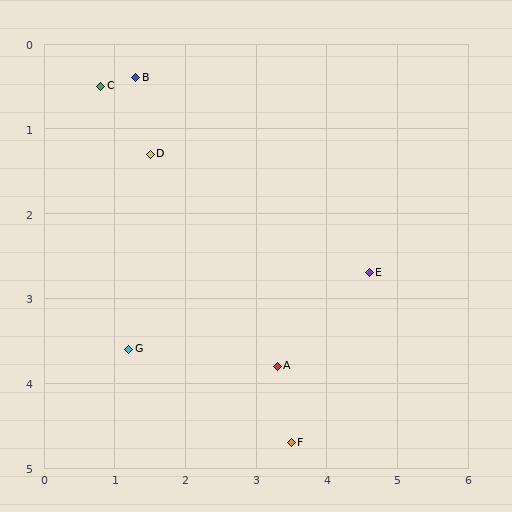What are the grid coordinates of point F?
Point F is at approximately (3.5, 4.7).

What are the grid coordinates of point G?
Point G is at approximately (1.2, 3.6).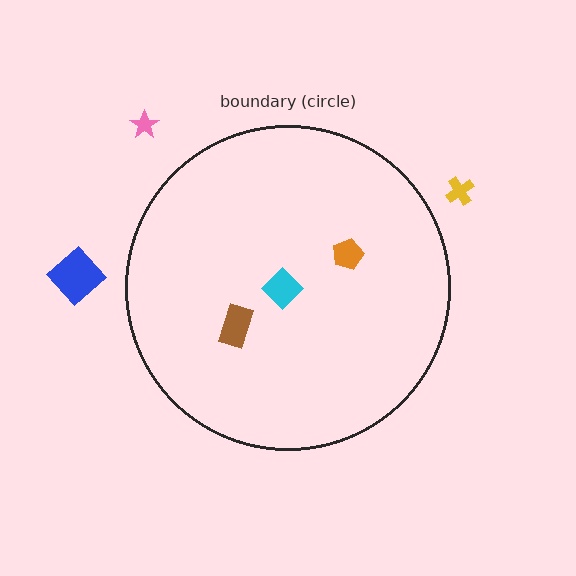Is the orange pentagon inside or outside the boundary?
Inside.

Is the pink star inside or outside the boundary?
Outside.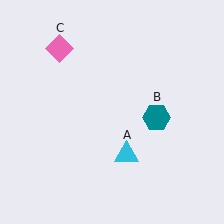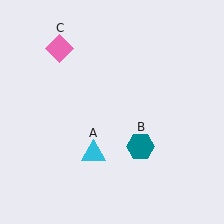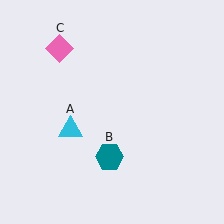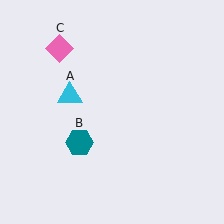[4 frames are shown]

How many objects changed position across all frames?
2 objects changed position: cyan triangle (object A), teal hexagon (object B).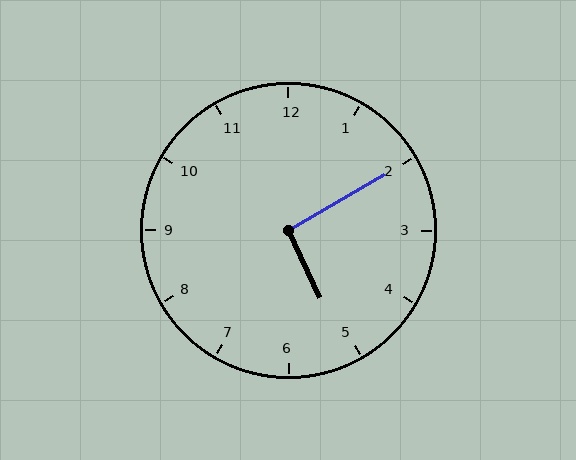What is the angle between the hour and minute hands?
Approximately 95 degrees.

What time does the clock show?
5:10.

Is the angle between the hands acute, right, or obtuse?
It is right.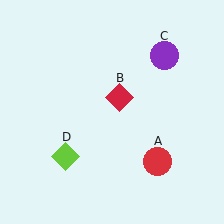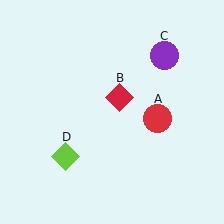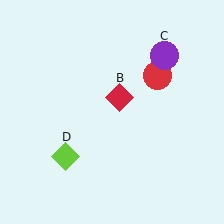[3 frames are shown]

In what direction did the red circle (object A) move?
The red circle (object A) moved up.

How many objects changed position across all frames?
1 object changed position: red circle (object A).